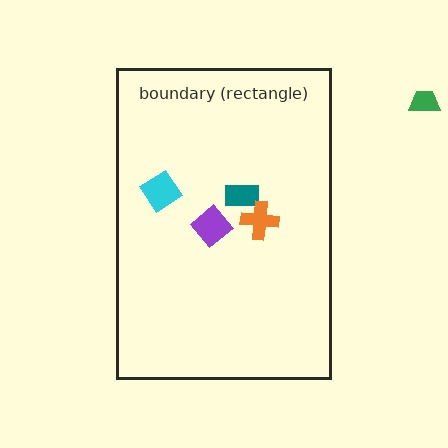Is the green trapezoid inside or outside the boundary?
Outside.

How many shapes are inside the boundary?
4 inside, 1 outside.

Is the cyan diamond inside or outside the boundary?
Inside.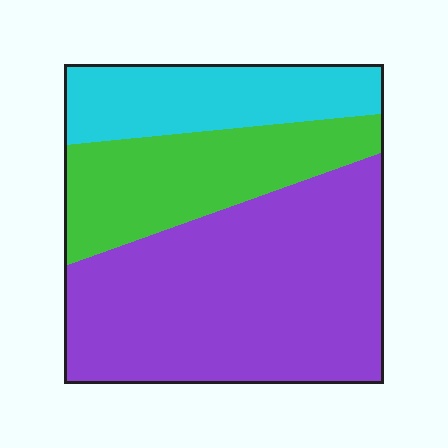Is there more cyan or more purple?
Purple.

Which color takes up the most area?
Purple, at roughly 55%.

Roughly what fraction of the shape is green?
Green covers 25% of the shape.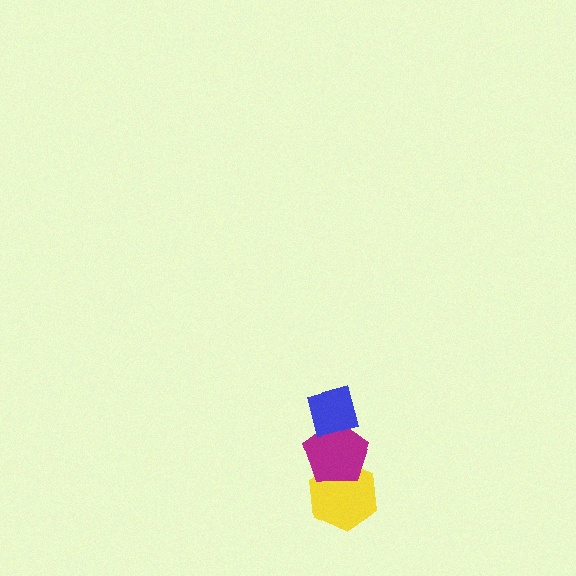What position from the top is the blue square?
The blue square is 1st from the top.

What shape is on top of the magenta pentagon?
The blue square is on top of the magenta pentagon.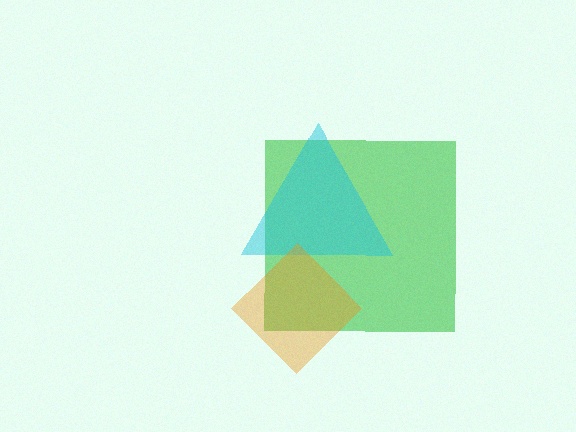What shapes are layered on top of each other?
The layered shapes are: a green square, a cyan triangle, an orange diamond.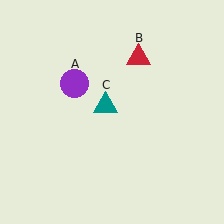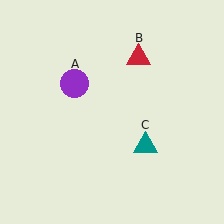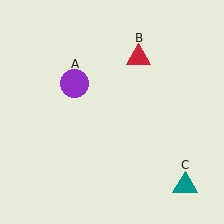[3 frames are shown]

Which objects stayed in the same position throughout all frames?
Purple circle (object A) and red triangle (object B) remained stationary.